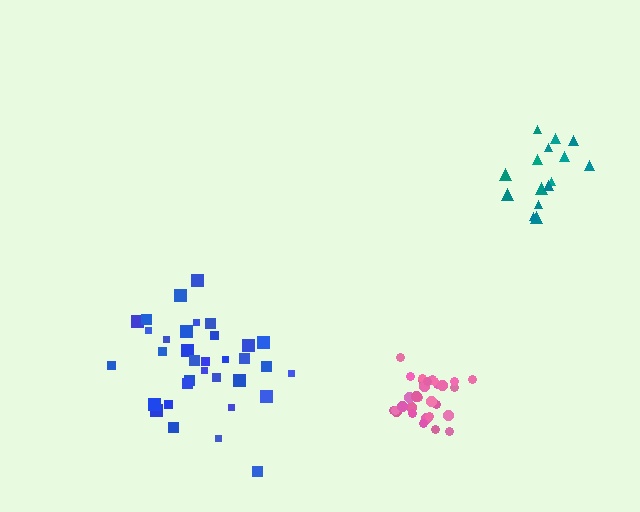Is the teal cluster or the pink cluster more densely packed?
Pink.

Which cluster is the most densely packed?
Pink.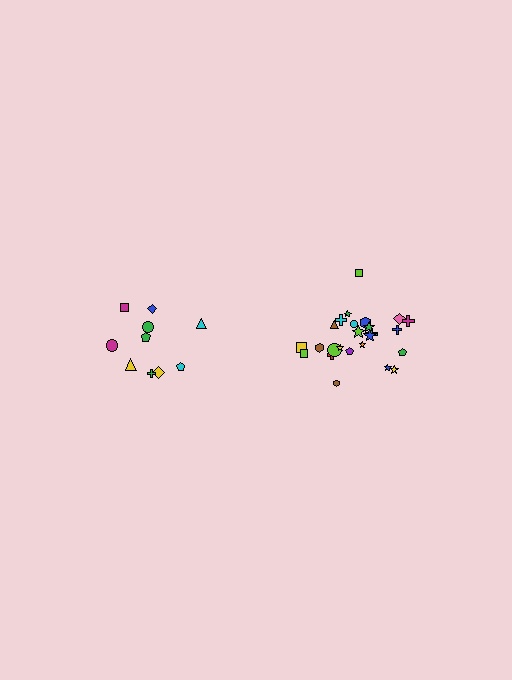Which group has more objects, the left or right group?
The right group.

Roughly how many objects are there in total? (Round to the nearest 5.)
Roughly 35 objects in total.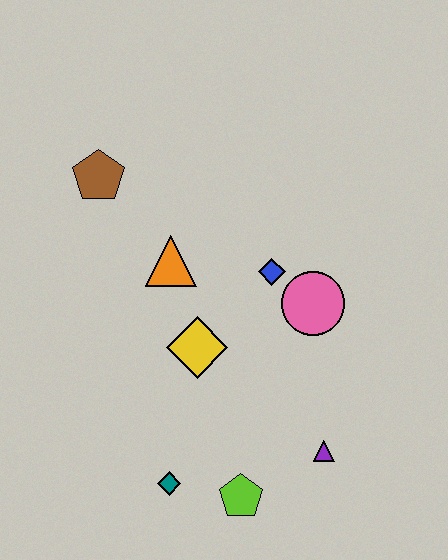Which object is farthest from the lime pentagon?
The brown pentagon is farthest from the lime pentagon.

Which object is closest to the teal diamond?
The lime pentagon is closest to the teal diamond.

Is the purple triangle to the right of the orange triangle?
Yes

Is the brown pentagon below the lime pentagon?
No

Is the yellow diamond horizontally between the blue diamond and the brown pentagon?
Yes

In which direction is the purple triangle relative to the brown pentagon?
The purple triangle is below the brown pentagon.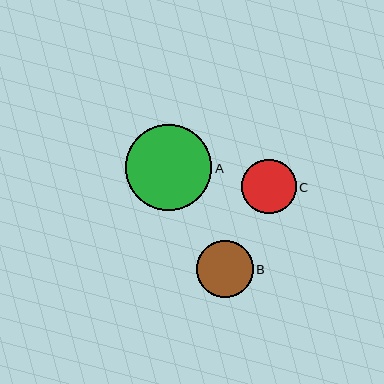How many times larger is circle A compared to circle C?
Circle A is approximately 1.6 times the size of circle C.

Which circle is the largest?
Circle A is the largest with a size of approximately 86 pixels.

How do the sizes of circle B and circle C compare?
Circle B and circle C are approximately the same size.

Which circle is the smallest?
Circle C is the smallest with a size of approximately 55 pixels.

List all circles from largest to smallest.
From largest to smallest: A, B, C.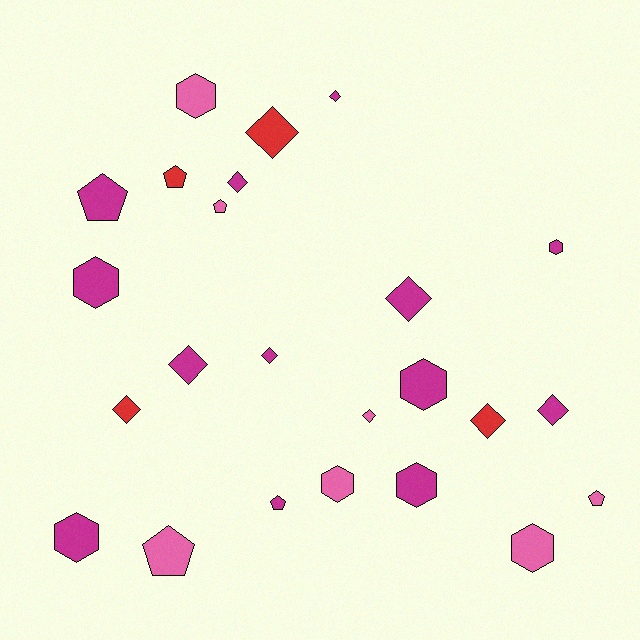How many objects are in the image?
There are 24 objects.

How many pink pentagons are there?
There are 3 pink pentagons.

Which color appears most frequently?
Magenta, with 13 objects.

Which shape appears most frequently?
Diamond, with 10 objects.